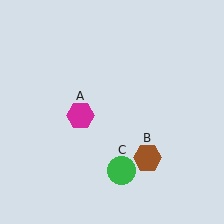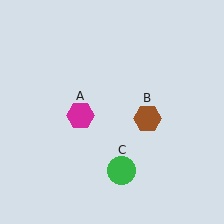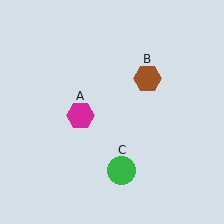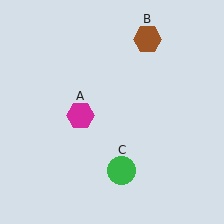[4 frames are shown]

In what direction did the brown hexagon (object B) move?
The brown hexagon (object B) moved up.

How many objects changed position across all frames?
1 object changed position: brown hexagon (object B).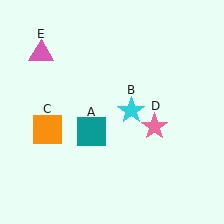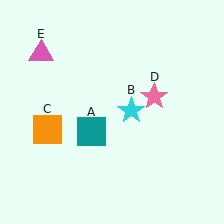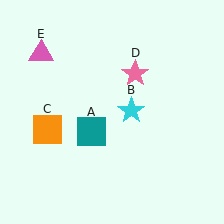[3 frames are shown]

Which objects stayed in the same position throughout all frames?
Teal square (object A) and cyan star (object B) and orange square (object C) and pink triangle (object E) remained stationary.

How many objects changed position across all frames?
1 object changed position: pink star (object D).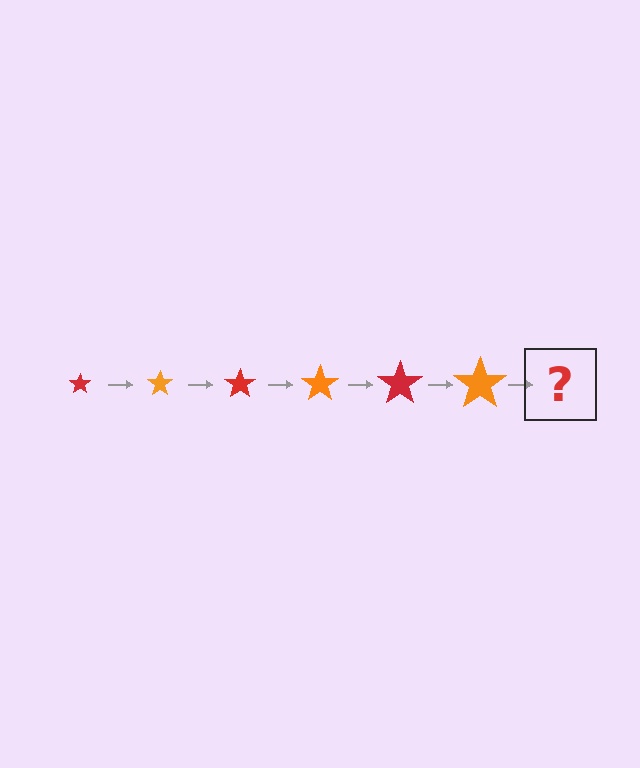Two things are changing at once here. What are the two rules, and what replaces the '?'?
The two rules are that the star grows larger each step and the color cycles through red and orange. The '?' should be a red star, larger than the previous one.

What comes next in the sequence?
The next element should be a red star, larger than the previous one.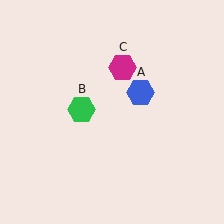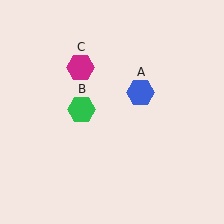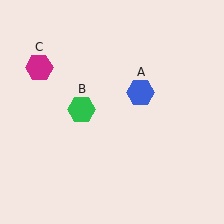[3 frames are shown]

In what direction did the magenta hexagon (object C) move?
The magenta hexagon (object C) moved left.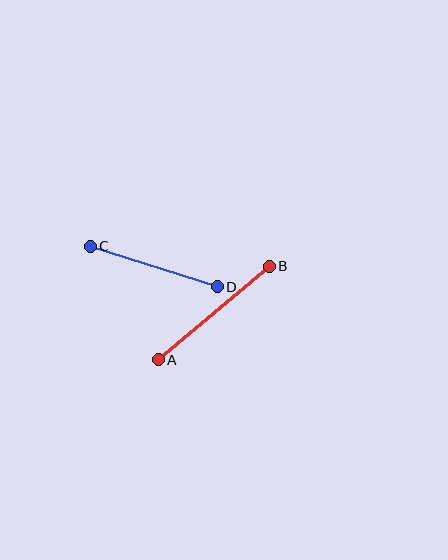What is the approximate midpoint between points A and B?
The midpoint is at approximately (214, 313) pixels.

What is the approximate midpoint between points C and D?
The midpoint is at approximately (154, 266) pixels.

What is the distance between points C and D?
The distance is approximately 133 pixels.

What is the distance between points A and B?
The distance is approximately 145 pixels.